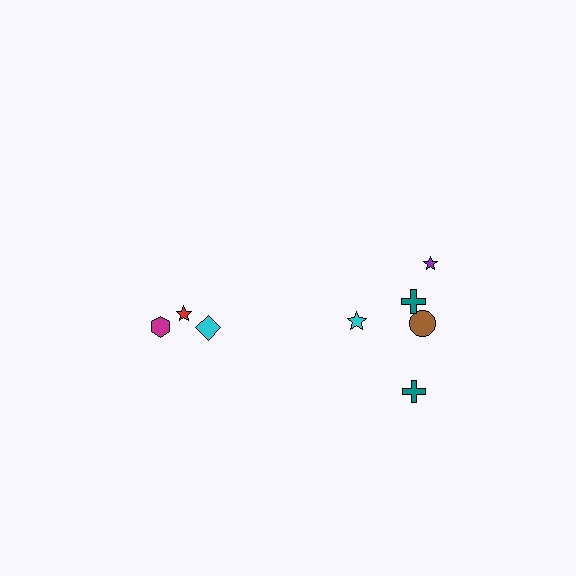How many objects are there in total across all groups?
There are 8 objects.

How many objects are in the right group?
There are 5 objects.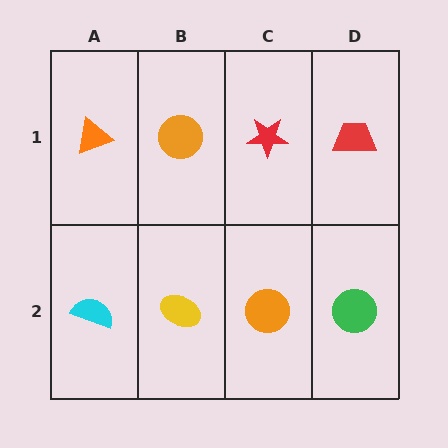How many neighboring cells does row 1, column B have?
3.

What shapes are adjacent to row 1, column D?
A green circle (row 2, column D), a red star (row 1, column C).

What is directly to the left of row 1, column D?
A red star.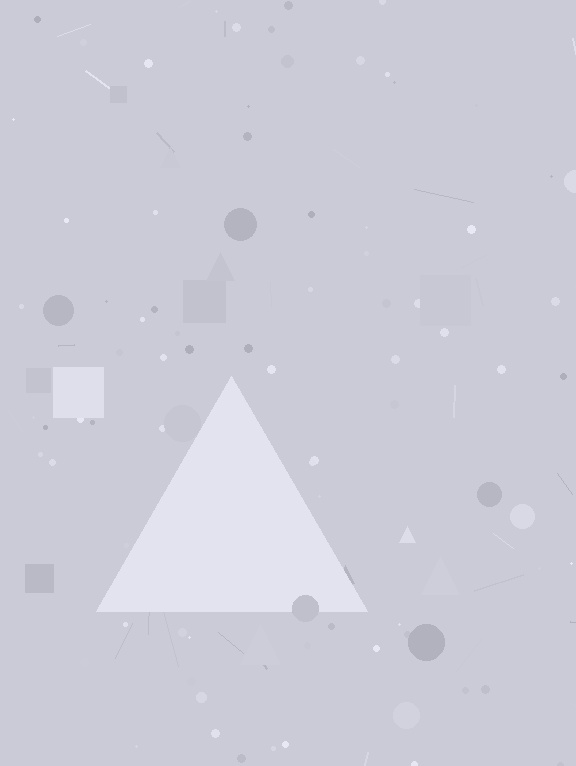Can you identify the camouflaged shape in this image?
The camouflaged shape is a triangle.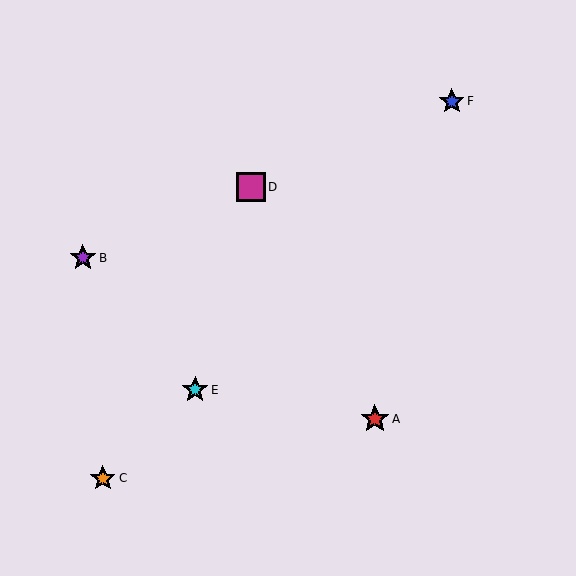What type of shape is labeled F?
Shape F is a blue star.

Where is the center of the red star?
The center of the red star is at (375, 419).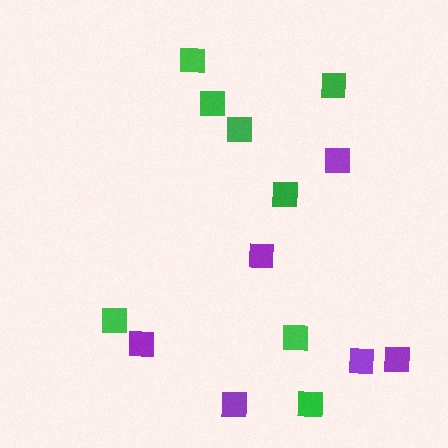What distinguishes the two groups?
There are 2 groups: one group of green squares (8) and one group of purple squares (6).